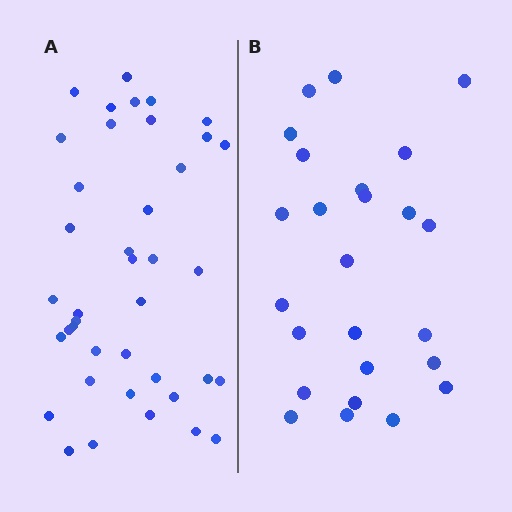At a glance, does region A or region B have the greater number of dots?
Region A (the left region) has more dots.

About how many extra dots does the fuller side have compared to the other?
Region A has approximately 15 more dots than region B.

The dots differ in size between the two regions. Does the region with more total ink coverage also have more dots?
No. Region B has more total ink coverage because its dots are larger, but region A actually contains more individual dots. Total area can be misleading — the number of items is what matters here.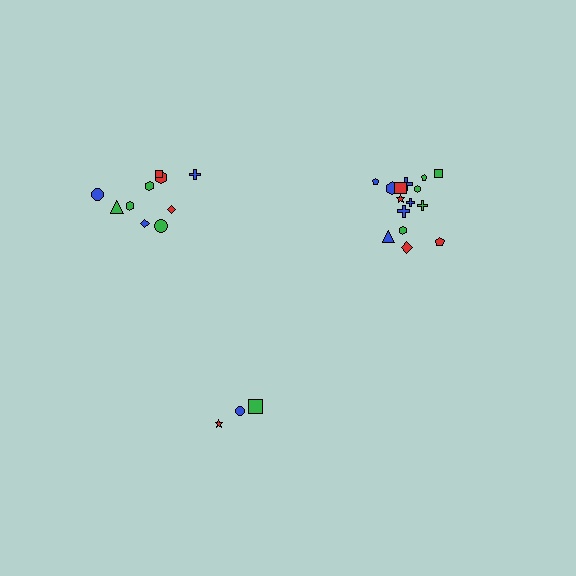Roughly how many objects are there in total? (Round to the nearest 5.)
Roughly 30 objects in total.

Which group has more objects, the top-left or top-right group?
The top-right group.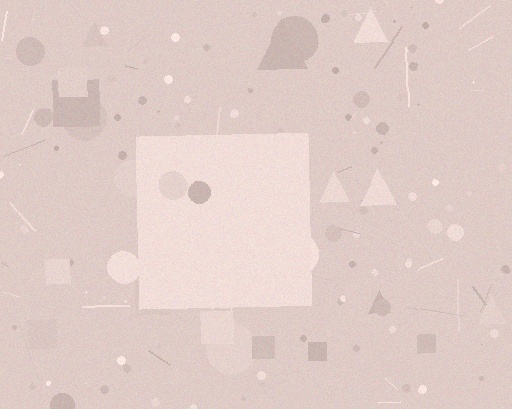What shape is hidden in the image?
A square is hidden in the image.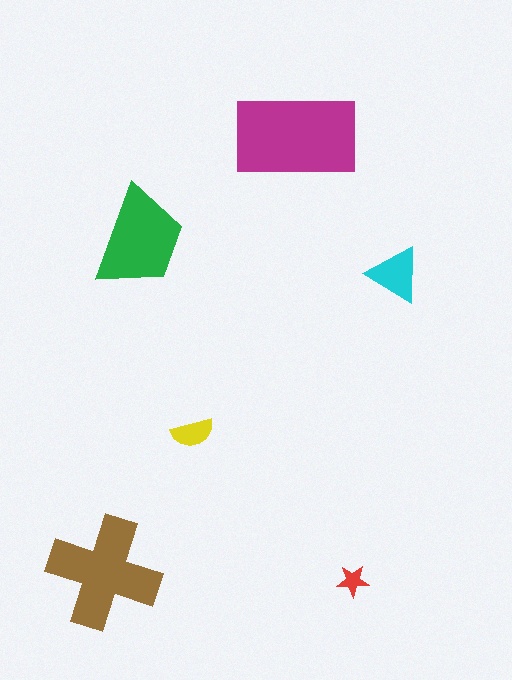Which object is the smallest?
The red star.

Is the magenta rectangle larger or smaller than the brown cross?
Larger.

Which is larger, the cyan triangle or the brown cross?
The brown cross.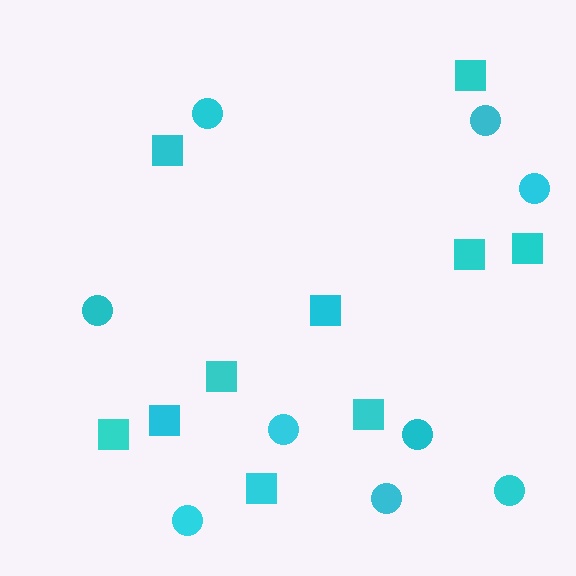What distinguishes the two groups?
There are 2 groups: one group of squares (10) and one group of circles (9).